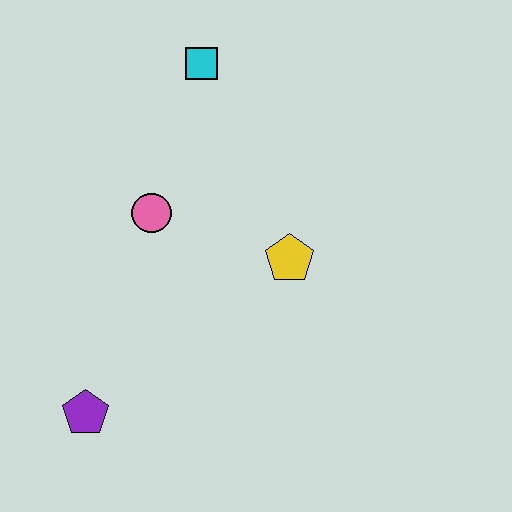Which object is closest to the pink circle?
The yellow pentagon is closest to the pink circle.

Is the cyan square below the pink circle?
No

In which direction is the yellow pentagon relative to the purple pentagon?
The yellow pentagon is to the right of the purple pentagon.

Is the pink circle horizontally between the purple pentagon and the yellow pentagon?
Yes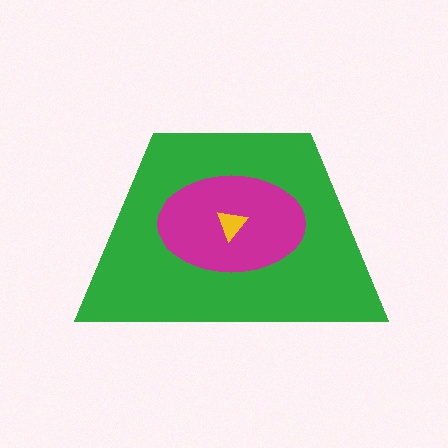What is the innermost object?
The yellow triangle.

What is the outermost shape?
The green trapezoid.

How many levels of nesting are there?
3.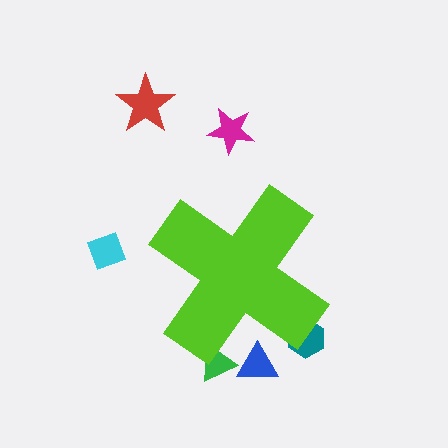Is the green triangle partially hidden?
Yes, the green triangle is partially hidden behind the lime cross.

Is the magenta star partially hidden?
No, the magenta star is fully visible.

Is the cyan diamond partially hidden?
No, the cyan diamond is fully visible.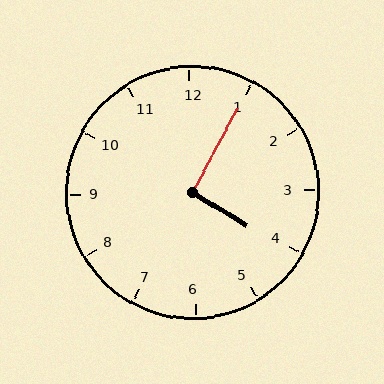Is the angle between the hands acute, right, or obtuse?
It is right.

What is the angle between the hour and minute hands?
Approximately 92 degrees.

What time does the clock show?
4:05.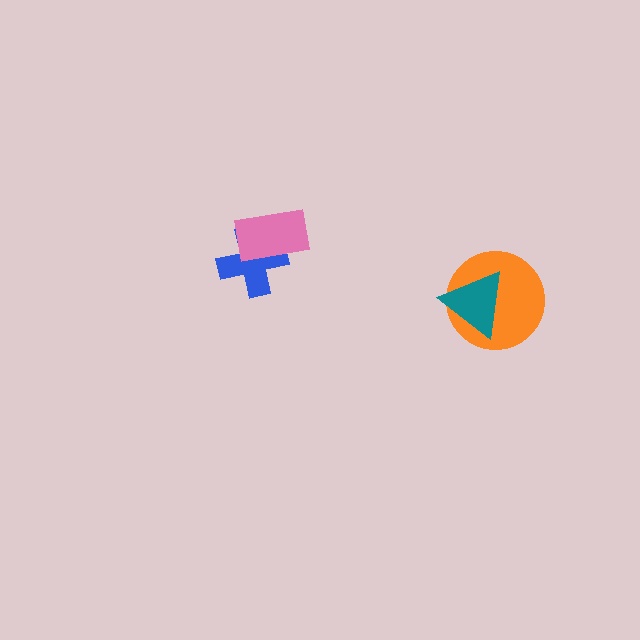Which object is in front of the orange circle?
The teal triangle is in front of the orange circle.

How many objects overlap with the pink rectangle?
1 object overlaps with the pink rectangle.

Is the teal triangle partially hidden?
No, no other shape covers it.